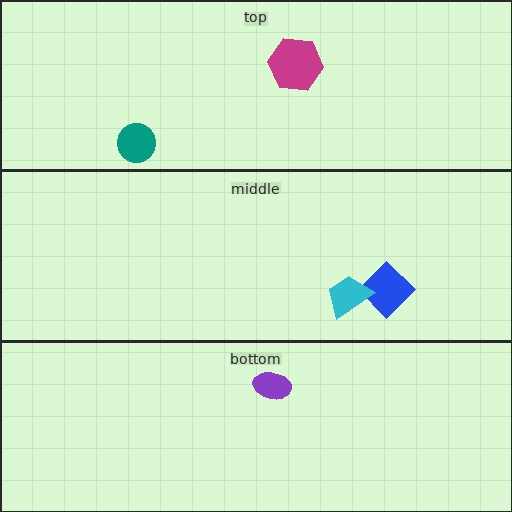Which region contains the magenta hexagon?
The top region.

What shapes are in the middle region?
The blue diamond, the cyan trapezoid.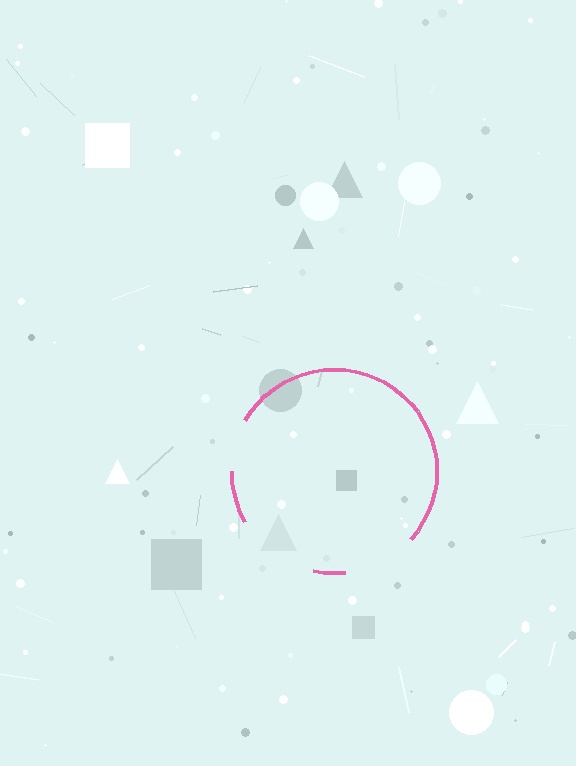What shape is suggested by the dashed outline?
The dashed outline suggests a circle.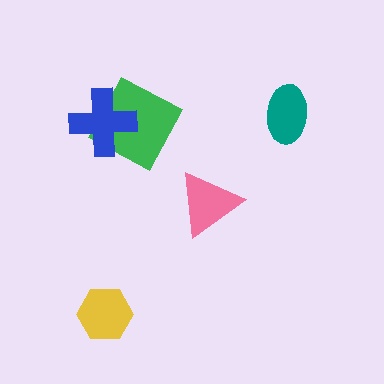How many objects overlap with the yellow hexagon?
0 objects overlap with the yellow hexagon.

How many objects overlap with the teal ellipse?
0 objects overlap with the teal ellipse.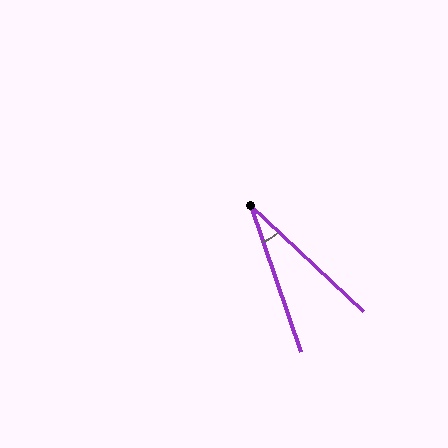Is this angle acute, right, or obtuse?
It is acute.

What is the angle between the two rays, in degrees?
Approximately 28 degrees.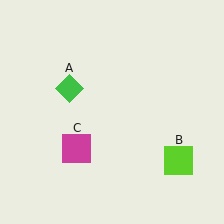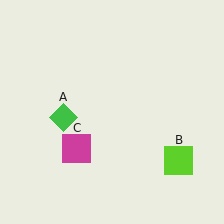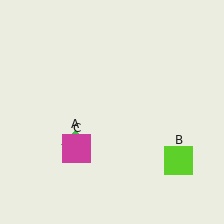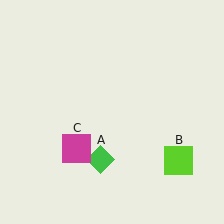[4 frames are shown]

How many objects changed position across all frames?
1 object changed position: green diamond (object A).